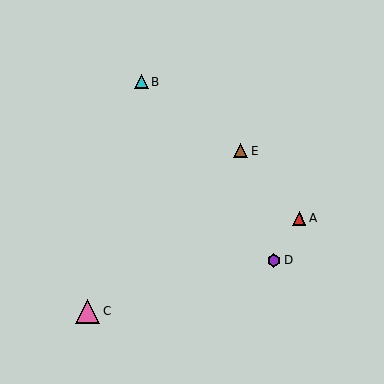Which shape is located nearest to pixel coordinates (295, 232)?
The red triangle (labeled A) at (299, 218) is nearest to that location.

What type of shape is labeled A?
Shape A is a red triangle.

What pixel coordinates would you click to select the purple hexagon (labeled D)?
Click at (274, 260) to select the purple hexagon D.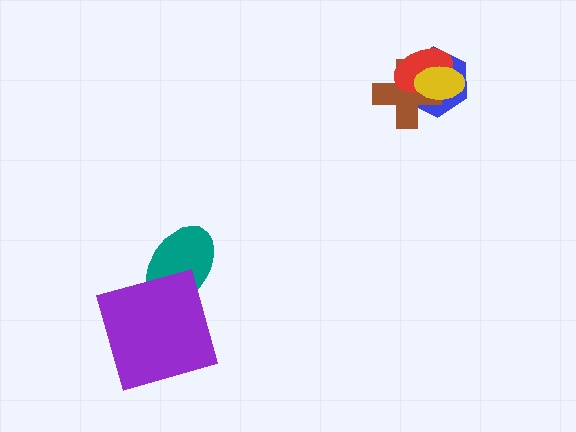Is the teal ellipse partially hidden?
Yes, it is partially covered by another shape.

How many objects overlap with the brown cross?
3 objects overlap with the brown cross.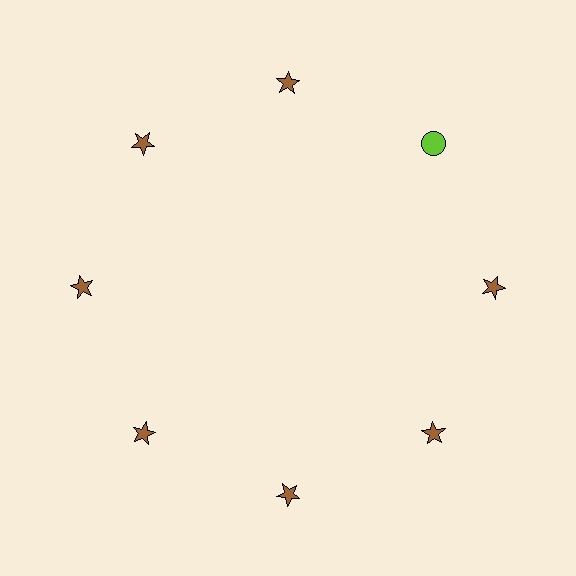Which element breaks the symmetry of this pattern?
The lime circle at roughly the 2 o'clock position breaks the symmetry. All other shapes are brown stars.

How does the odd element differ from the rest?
It differs in both color (lime instead of brown) and shape (circle instead of star).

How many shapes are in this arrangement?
There are 8 shapes arranged in a ring pattern.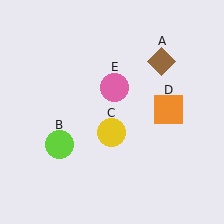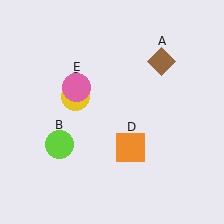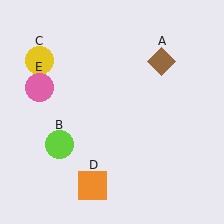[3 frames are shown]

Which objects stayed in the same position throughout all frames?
Brown diamond (object A) and lime circle (object B) remained stationary.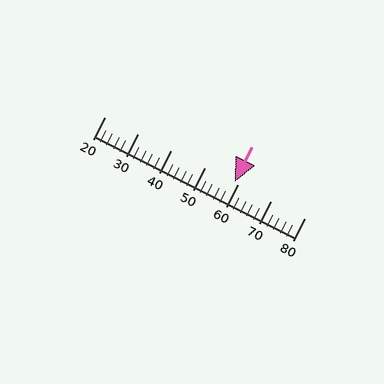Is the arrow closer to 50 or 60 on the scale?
The arrow is closer to 60.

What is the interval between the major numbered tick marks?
The major tick marks are spaced 10 units apart.